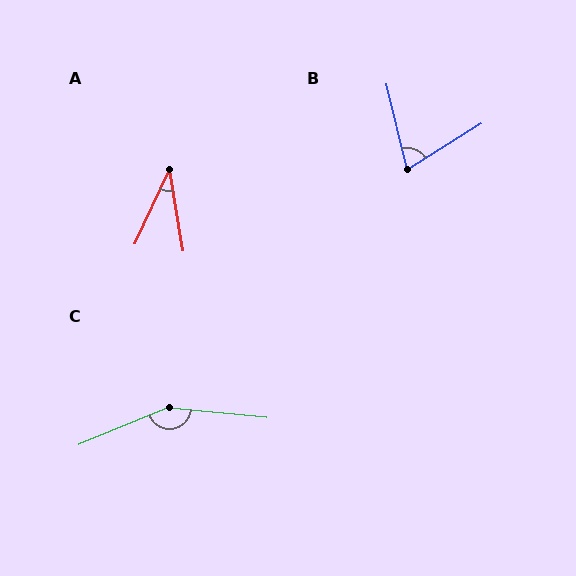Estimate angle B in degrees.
Approximately 72 degrees.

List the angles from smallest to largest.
A (34°), B (72°), C (153°).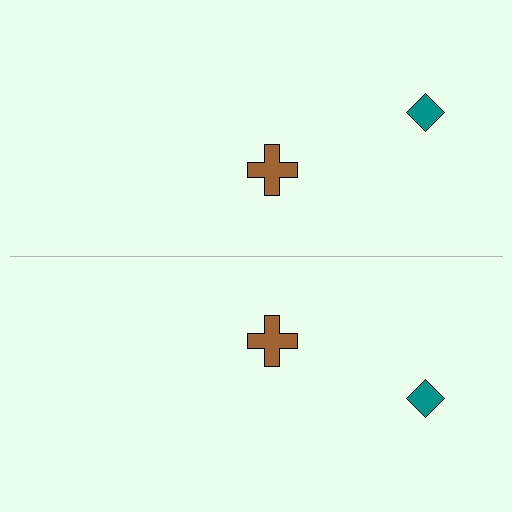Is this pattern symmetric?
Yes, this pattern has bilateral (reflection) symmetry.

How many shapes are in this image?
There are 4 shapes in this image.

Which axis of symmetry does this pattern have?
The pattern has a horizontal axis of symmetry running through the center of the image.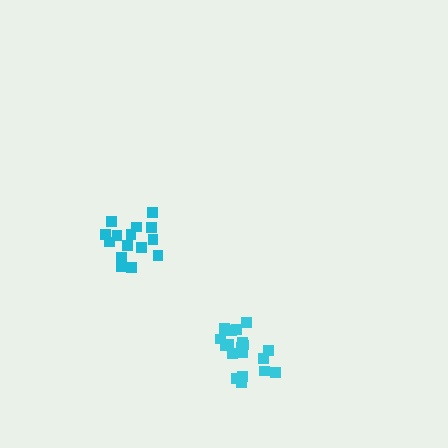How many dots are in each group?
Group 1: 15 dots, Group 2: 20 dots (35 total).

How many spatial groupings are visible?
There are 2 spatial groupings.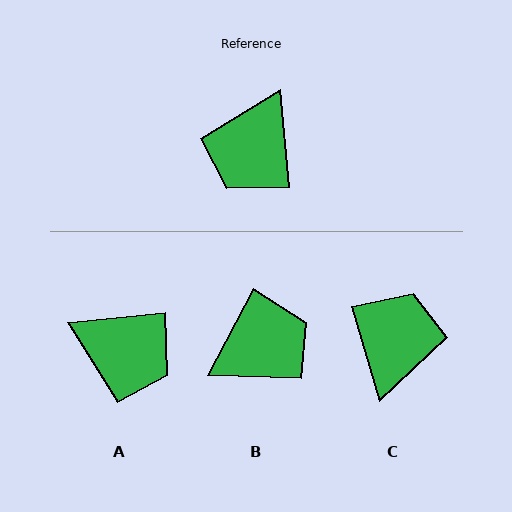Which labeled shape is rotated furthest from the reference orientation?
C, about 169 degrees away.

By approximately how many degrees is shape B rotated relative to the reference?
Approximately 147 degrees counter-clockwise.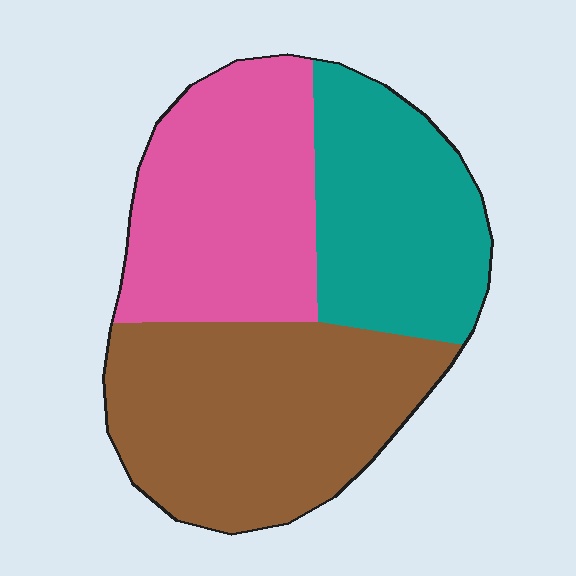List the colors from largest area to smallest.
From largest to smallest: brown, pink, teal.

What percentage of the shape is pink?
Pink takes up about one third (1/3) of the shape.